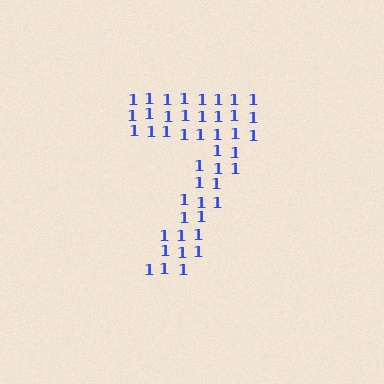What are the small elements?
The small elements are digit 1's.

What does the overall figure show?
The overall figure shows the digit 7.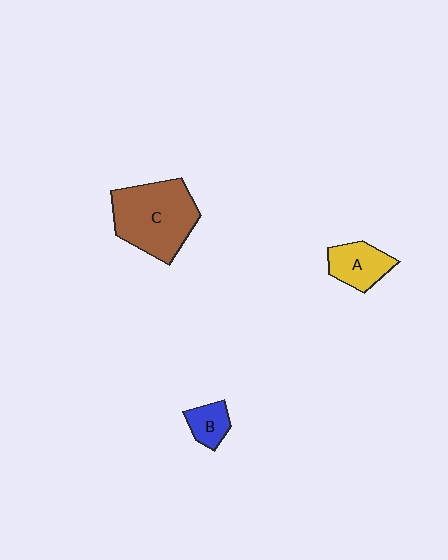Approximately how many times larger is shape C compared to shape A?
Approximately 2.2 times.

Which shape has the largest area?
Shape C (brown).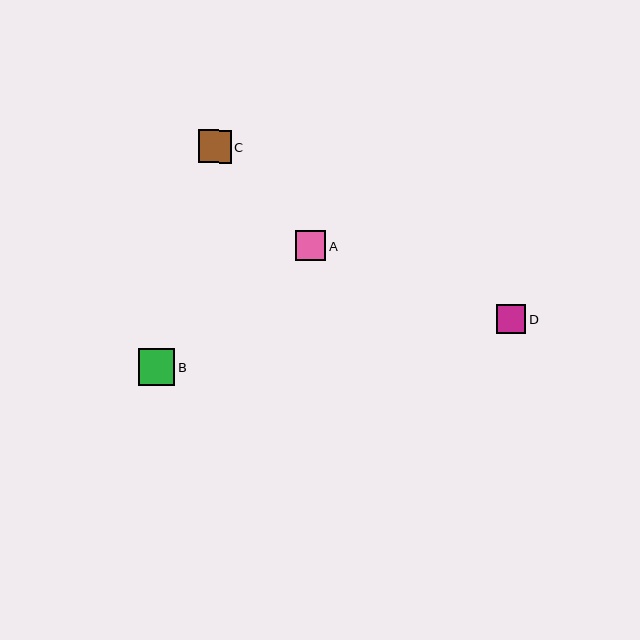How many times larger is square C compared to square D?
Square C is approximately 1.1 times the size of square D.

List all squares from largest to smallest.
From largest to smallest: B, C, A, D.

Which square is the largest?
Square B is the largest with a size of approximately 37 pixels.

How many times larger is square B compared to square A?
Square B is approximately 1.2 times the size of square A.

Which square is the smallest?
Square D is the smallest with a size of approximately 30 pixels.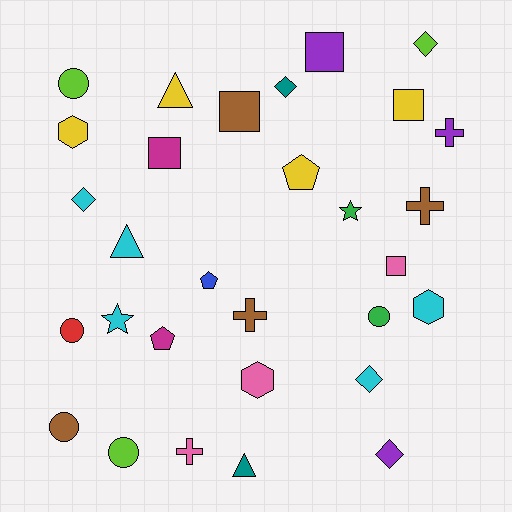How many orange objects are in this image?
There are no orange objects.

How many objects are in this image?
There are 30 objects.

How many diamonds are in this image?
There are 5 diamonds.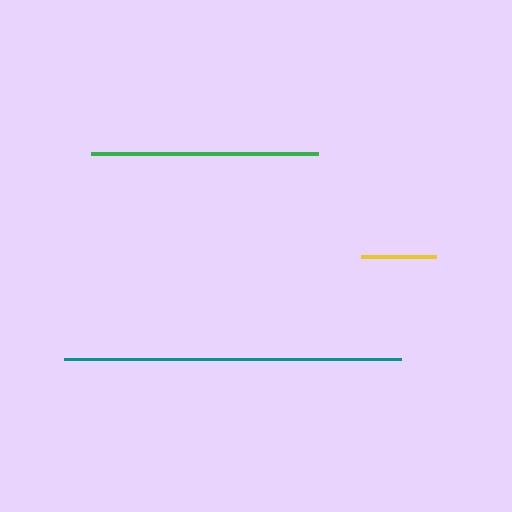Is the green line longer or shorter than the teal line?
The teal line is longer than the green line.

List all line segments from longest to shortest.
From longest to shortest: teal, green, yellow.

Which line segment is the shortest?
The yellow line is the shortest at approximately 75 pixels.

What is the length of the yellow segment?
The yellow segment is approximately 75 pixels long.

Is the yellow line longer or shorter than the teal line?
The teal line is longer than the yellow line.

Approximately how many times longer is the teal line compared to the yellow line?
The teal line is approximately 4.5 times the length of the yellow line.